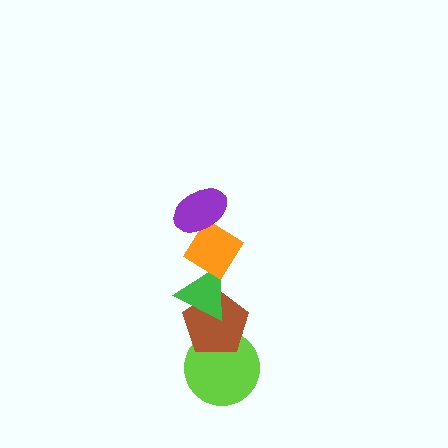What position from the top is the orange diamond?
The orange diamond is 2nd from the top.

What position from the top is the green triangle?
The green triangle is 3rd from the top.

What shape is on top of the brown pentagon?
The green triangle is on top of the brown pentagon.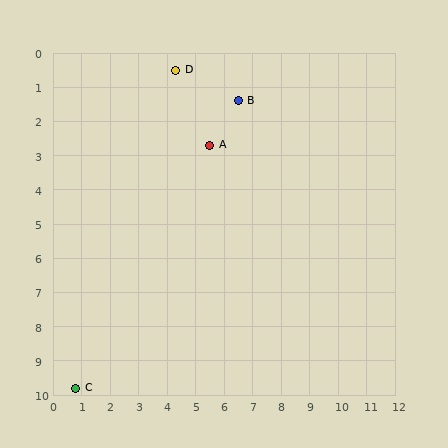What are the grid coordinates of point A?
Point A is at approximately (5.5, 2.7).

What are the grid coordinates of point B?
Point B is at approximately (6.5, 1.4).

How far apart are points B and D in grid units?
Points B and D are about 2.4 grid units apart.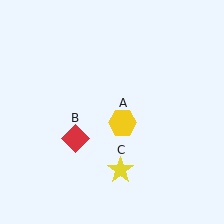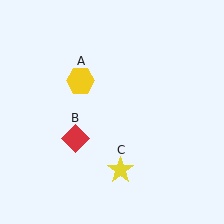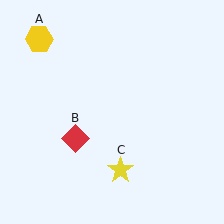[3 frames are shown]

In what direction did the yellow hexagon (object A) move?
The yellow hexagon (object A) moved up and to the left.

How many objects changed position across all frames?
1 object changed position: yellow hexagon (object A).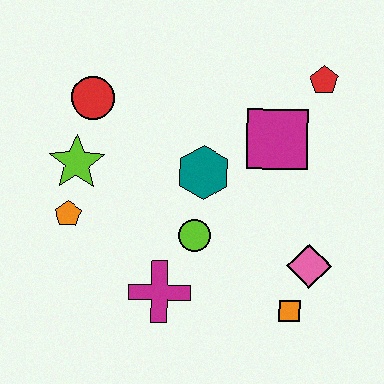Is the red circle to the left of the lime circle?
Yes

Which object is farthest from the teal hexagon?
The orange square is farthest from the teal hexagon.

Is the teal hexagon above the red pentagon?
No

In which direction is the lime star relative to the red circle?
The lime star is below the red circle.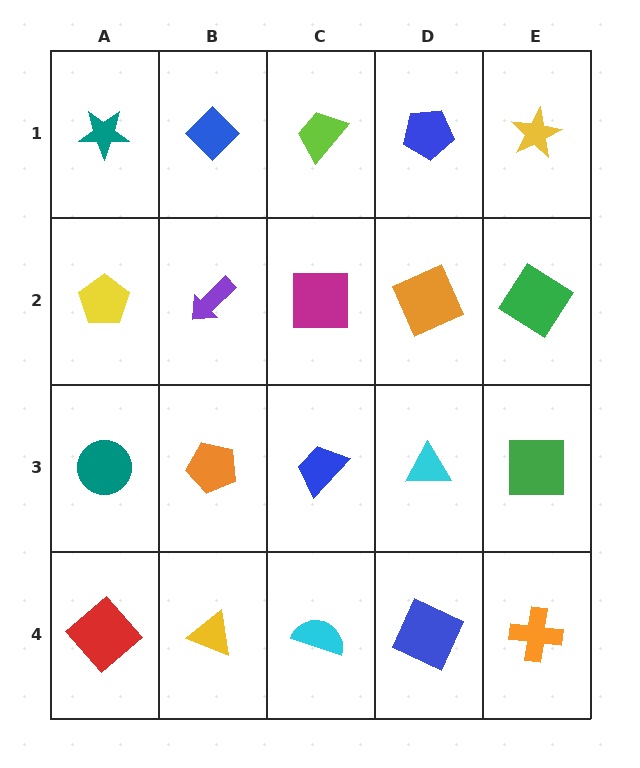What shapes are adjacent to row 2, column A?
A teal star (row 1, column A), a teal circle (row 3, column A), a purple arrow (row 2, column B).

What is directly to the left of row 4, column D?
A cyan semicircle.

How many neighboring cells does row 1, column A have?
2.